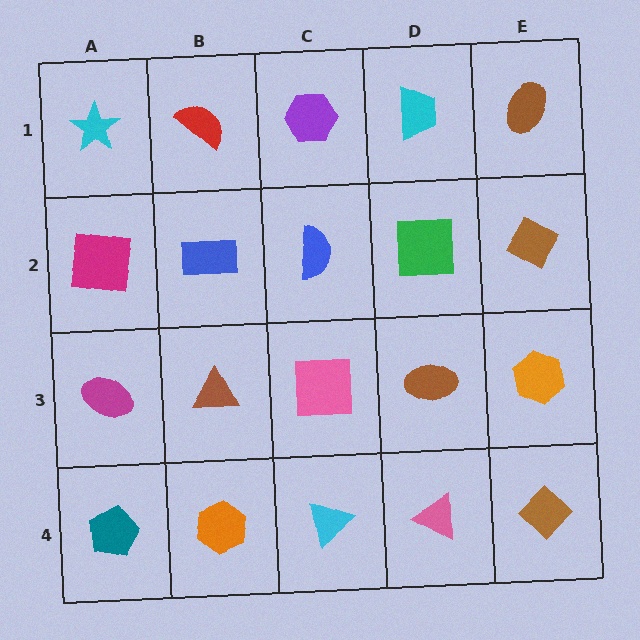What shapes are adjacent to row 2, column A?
A cyan star (row 1, column A), a magenta ellipse (row 3, column A), a blue rectangle (row 2, column B).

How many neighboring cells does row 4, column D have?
3.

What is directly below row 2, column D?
A brown ellipse.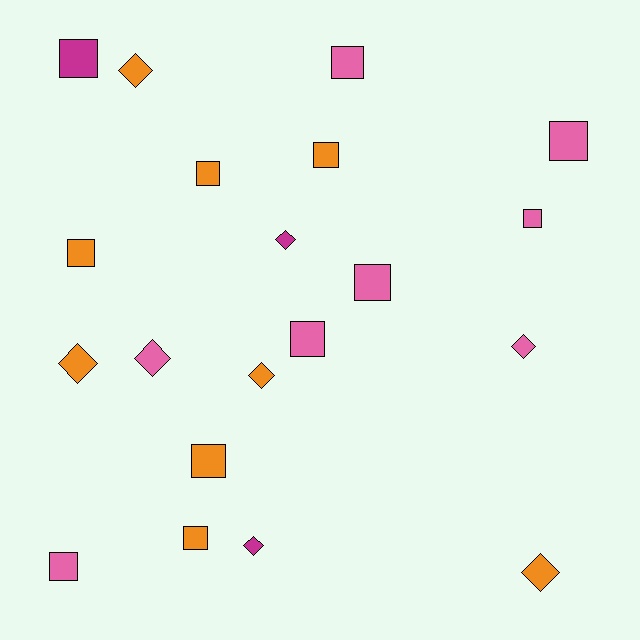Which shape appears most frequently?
Square, with 12 objects.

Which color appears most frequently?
Orange, with 9 objects.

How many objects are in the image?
There are 20 objects.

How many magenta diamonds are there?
There are 2 magenta diamonds.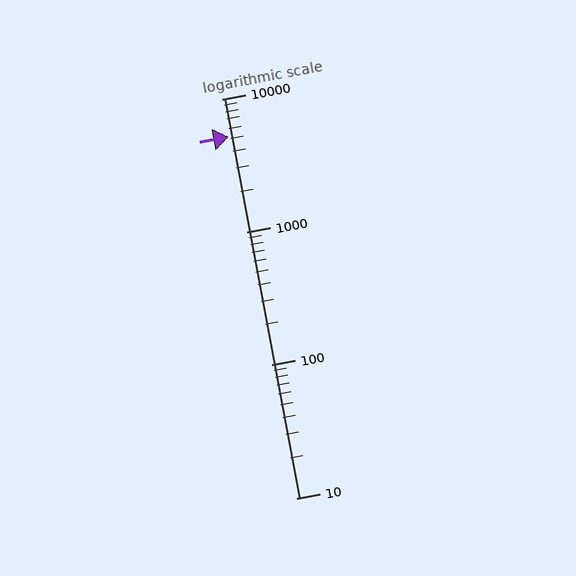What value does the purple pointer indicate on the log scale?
The pointer indicates approximately 5200.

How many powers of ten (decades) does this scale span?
The scale spans 3 decades, from 10 to 10000.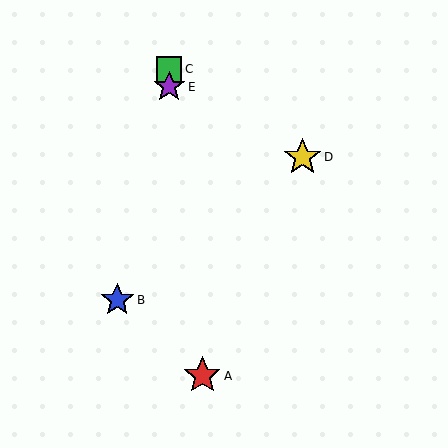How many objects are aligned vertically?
2 objects (C, E) are aligned vertically.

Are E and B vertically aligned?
No, E is at x≈169 and B is at x≈117.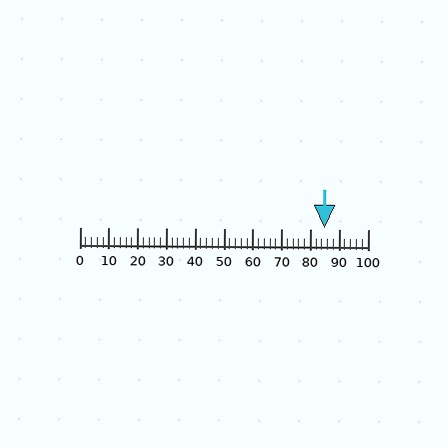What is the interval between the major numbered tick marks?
The major tick marks are spaced 10 units apart.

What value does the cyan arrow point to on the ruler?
The cyan arrow points to approximately 85.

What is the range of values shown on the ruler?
The ruler shows values from 0 to 100.